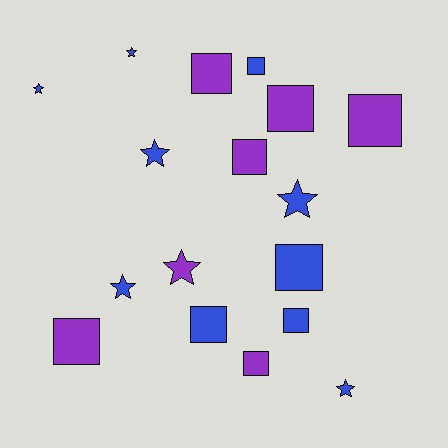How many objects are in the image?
There are 17 objects.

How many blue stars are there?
There are 6 blue stars.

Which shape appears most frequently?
Square, with 10 objects.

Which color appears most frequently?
Blue, with 10 objects.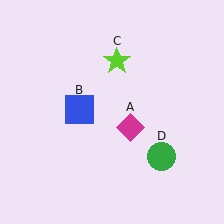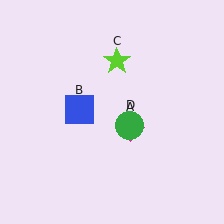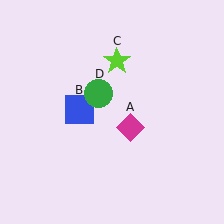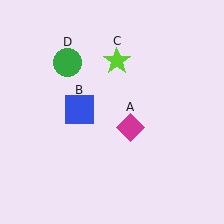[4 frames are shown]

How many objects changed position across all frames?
1 object changed position: green circle (object D).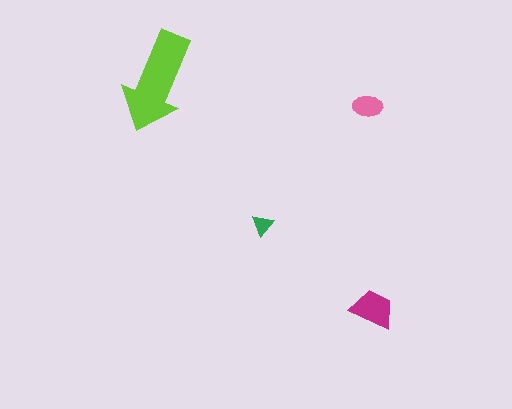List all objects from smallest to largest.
The green triangle, the pink ellipse, the magenta trapezoid, the lime arrow.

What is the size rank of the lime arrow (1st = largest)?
1st.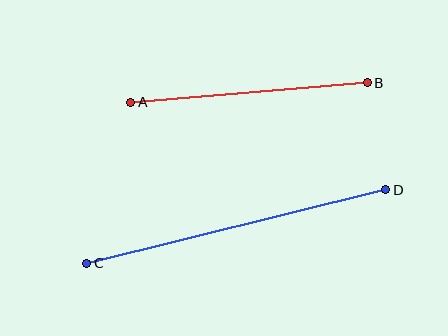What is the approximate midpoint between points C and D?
The midpoint is at approximately (236, 227) pixels.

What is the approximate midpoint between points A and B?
The midpoint is at approximately (249, 93) pixels.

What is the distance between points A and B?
The distance is approximately 238 pixels.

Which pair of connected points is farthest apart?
Points C and D are farthest apart.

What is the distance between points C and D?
The distance is approximately 308 pixels.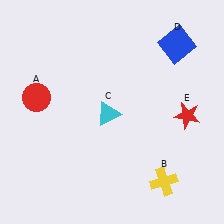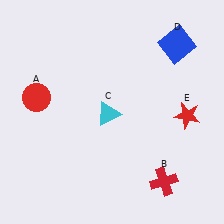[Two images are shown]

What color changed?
The cross (B) changed from yellow in Image 1 to red in Image 2.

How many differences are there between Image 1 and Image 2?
There is 1 difference between the two images.